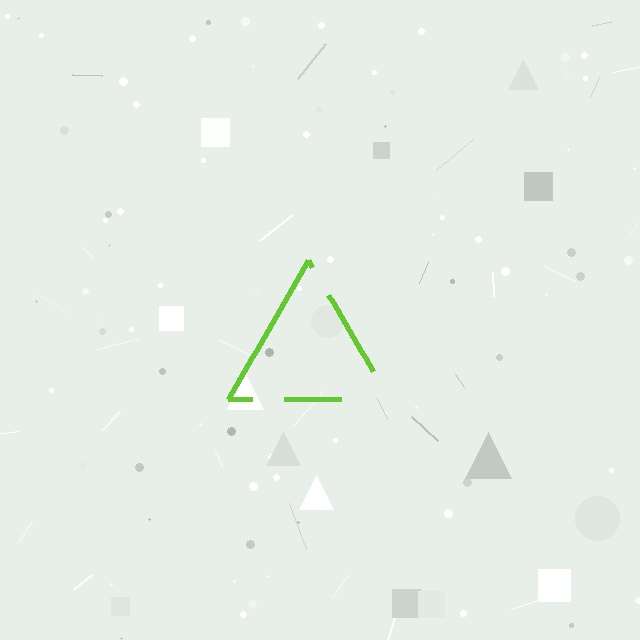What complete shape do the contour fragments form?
The contour fragments form a triangle.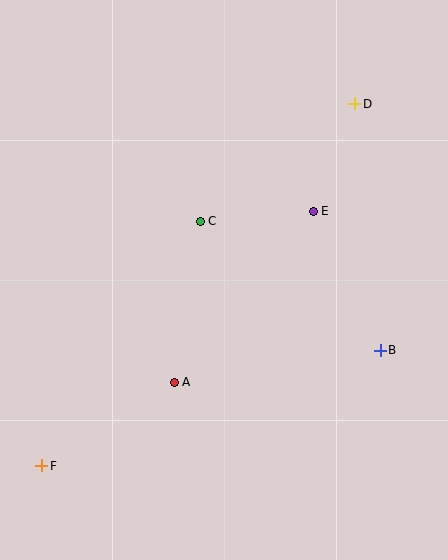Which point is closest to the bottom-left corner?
Point F is closest to the bottom-left corner.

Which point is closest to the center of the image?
Point C at (200, 221) is closest to the center.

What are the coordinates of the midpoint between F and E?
The midpoint between F and E is at (177, 338).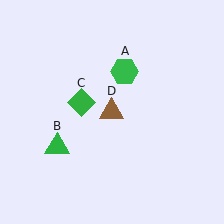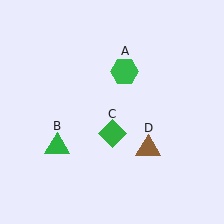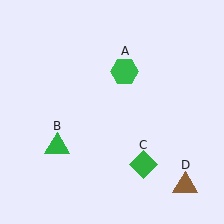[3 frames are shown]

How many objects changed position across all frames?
2 objects changed position: green diamond (object C), brown triangle (object D).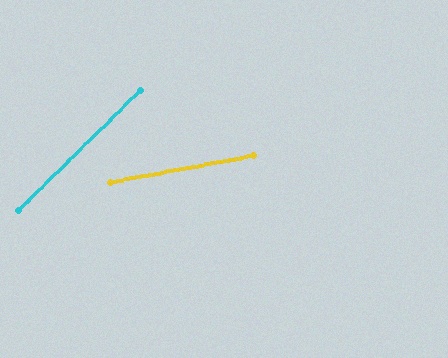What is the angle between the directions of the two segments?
Approximately 34 degrees.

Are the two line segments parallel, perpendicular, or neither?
Neither parallel nor perpendicular — they differ by about 34°.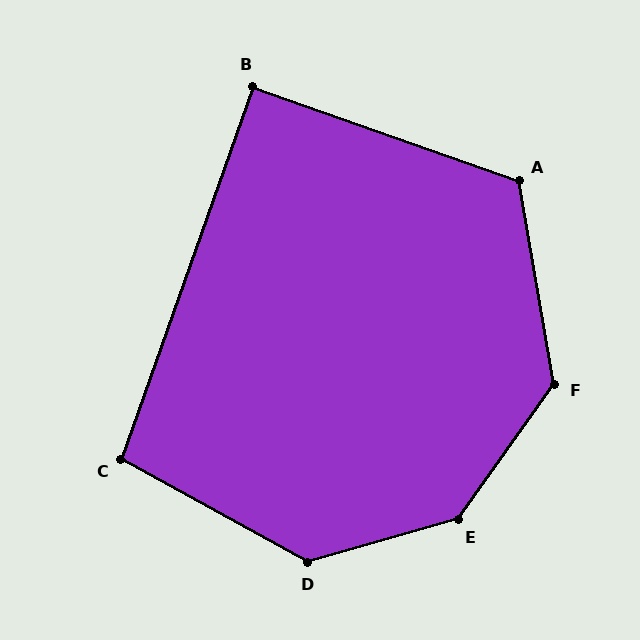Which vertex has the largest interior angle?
E, at approximately 141 degrees.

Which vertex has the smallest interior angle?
B, at approximately 90 degrees.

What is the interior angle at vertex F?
Approximately 135 degrees (obtuse).